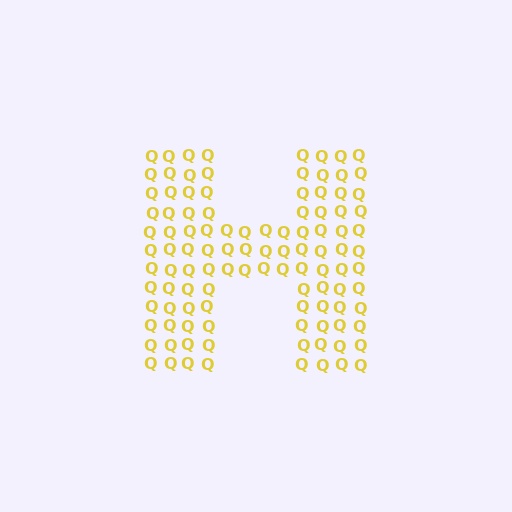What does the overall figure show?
The overall figure shows the letter H.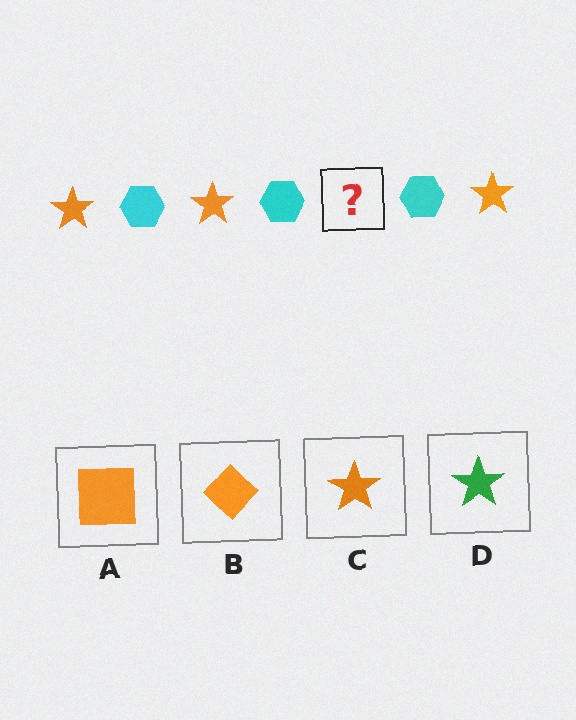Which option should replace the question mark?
Option C.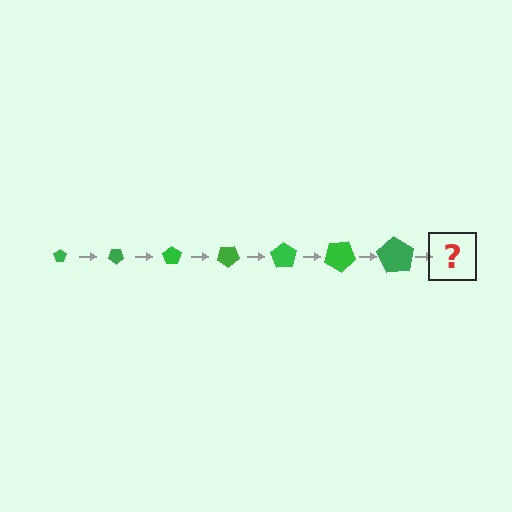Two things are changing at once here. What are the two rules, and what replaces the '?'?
The two rules are that the pentagon grows larger each step and it rotates 35 degrees each step. The '?' should be a pentagon, larger than the previous one and rotated 245 degrees from the start.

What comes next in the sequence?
The next element should be a pentagon, larger than the previous one and rotated 245 degrees from the start.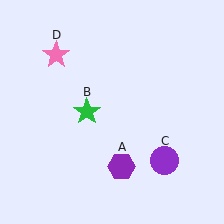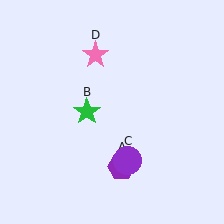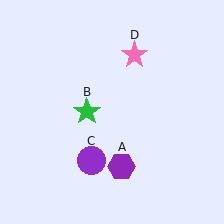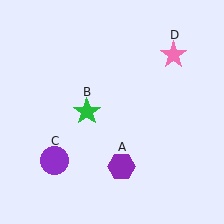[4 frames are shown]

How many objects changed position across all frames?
2 objects changed position: purple circle (object C), pink star (object D).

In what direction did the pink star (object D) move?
The pink star (object D) moved right.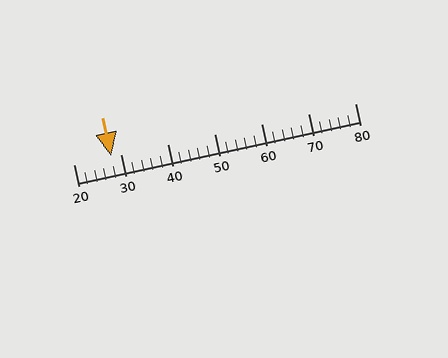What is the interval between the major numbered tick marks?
The major tick marks are spaced 10 units apart.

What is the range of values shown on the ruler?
The ruler shows values from 20 to 80.